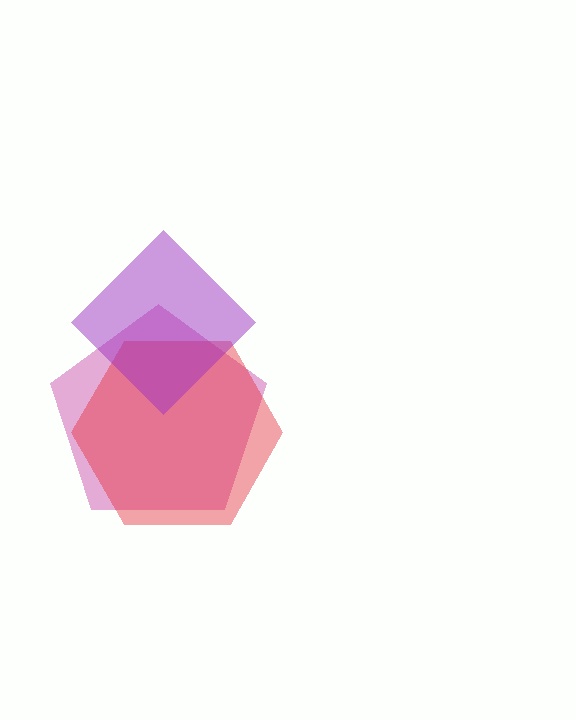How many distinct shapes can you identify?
There are 3 distinct shapes: a magenta pentagon, a red hexagon, a purple diamond.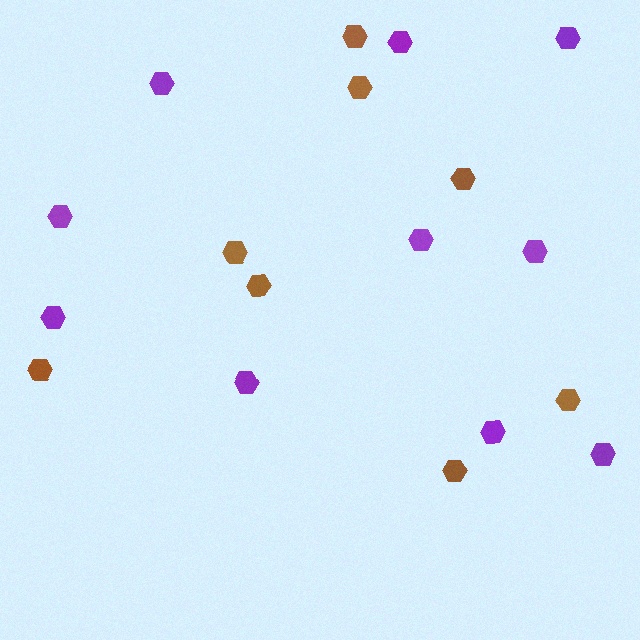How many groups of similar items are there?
There are 2 groups: one group of brown hexagons (8) and one group of purple hexagons (10).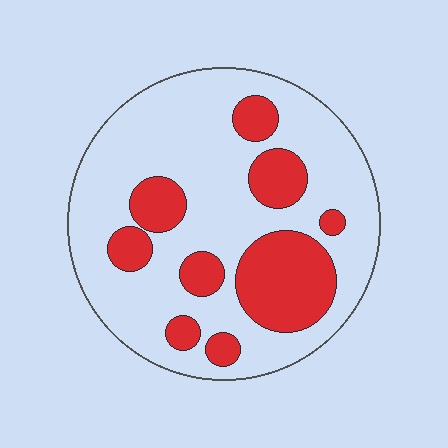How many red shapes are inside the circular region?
9.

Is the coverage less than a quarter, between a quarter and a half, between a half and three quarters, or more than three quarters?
Between a quarter and a half.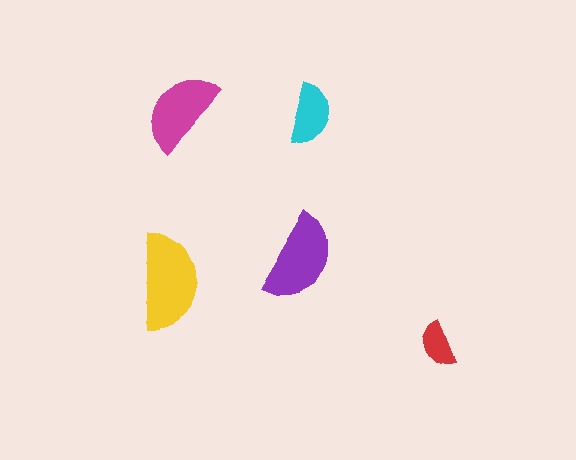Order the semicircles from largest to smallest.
the yellow one, the purple one, the magenta one, the cyan one, the red one.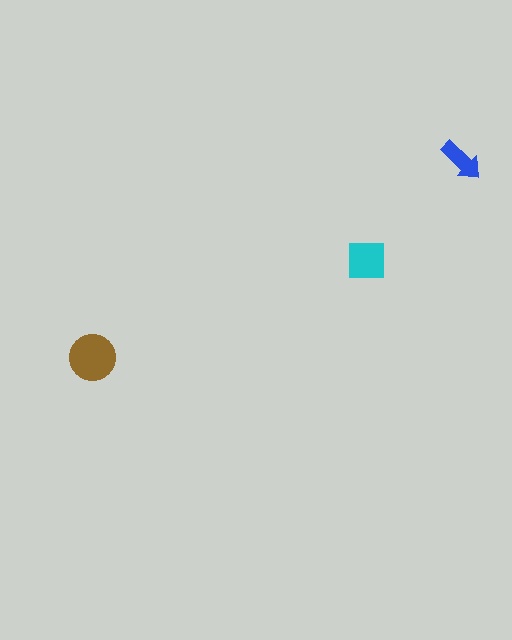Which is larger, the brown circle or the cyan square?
The brown circle.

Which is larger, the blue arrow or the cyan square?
The cyan square.